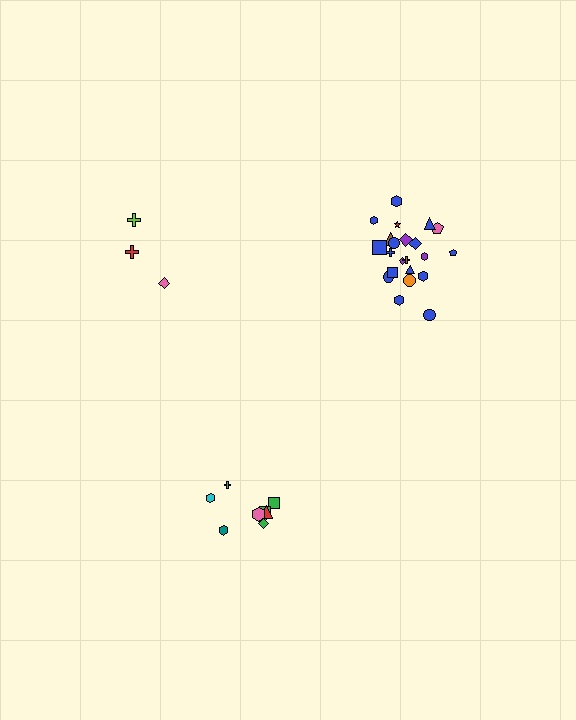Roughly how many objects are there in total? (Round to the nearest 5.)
Roughly 35 objects in total.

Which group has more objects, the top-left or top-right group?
The top-right group.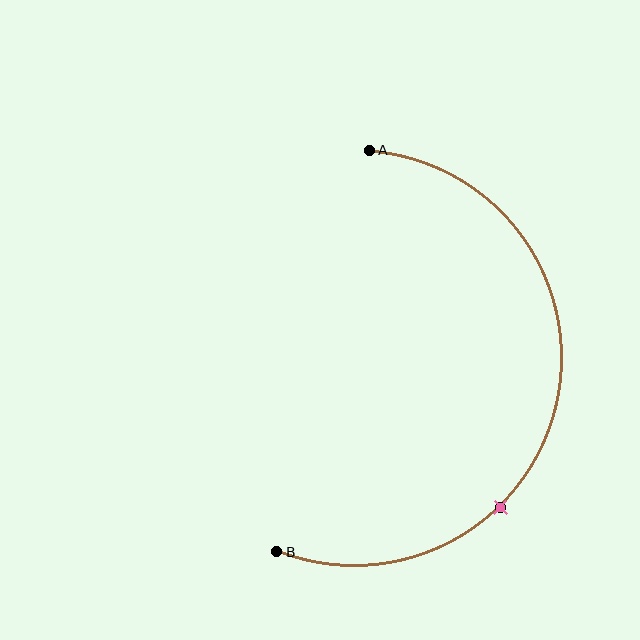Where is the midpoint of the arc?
The arc midpoint is the point on the curve farthest from the straight line joining A and B. It sits to the right of that line.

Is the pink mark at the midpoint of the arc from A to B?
No. The pink mark lies on the arc but is closer to endpoint B. The arc midpoint would be at the point on the curve equidistant along the arc from both A and B.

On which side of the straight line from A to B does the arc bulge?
The arc bulges to the right of the straight line connecting A and B.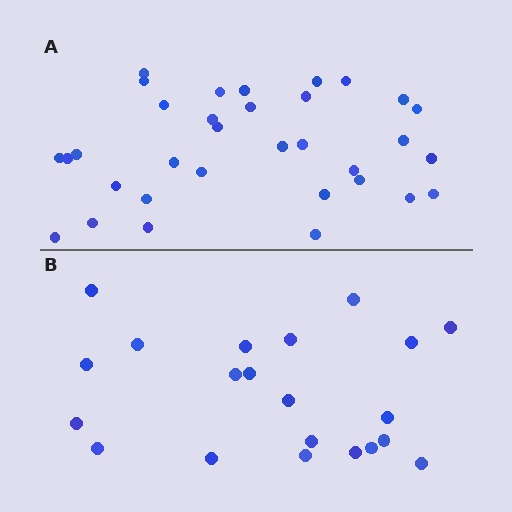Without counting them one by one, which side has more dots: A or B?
Region A (the top region) has more dots.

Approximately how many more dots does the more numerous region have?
Region A has roughly 12 or so more dots than region B.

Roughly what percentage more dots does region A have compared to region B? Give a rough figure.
About 55% more.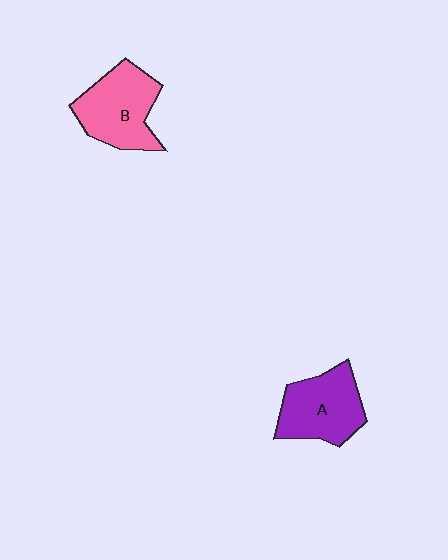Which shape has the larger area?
Shape B (pink).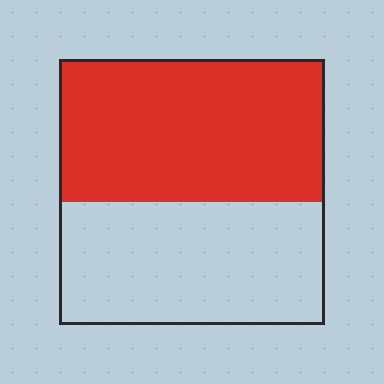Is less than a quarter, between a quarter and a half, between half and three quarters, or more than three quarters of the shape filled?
Between half and three quarters.